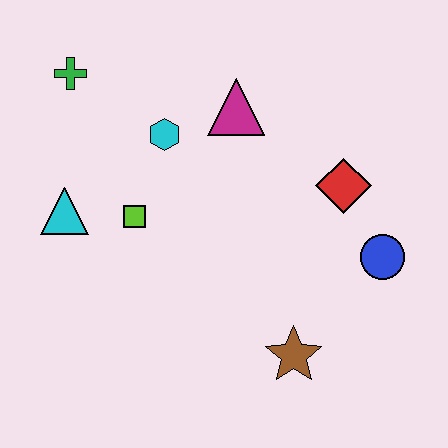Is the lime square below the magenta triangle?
Yes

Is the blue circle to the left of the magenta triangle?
No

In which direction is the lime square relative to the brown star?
The lime square is to the left of the brown star.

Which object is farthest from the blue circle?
The green cross is farthest from the blue circle.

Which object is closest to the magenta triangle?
The cyan hexagon is closest to the magenta triangle.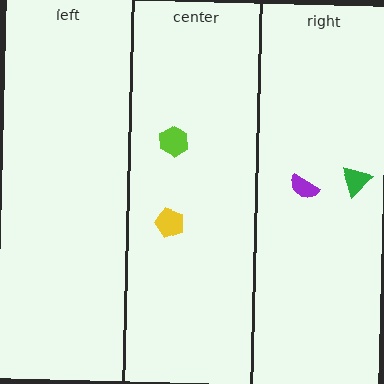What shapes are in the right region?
The green triangle, the purple semicircle.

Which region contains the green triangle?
The right region.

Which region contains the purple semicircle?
The right region.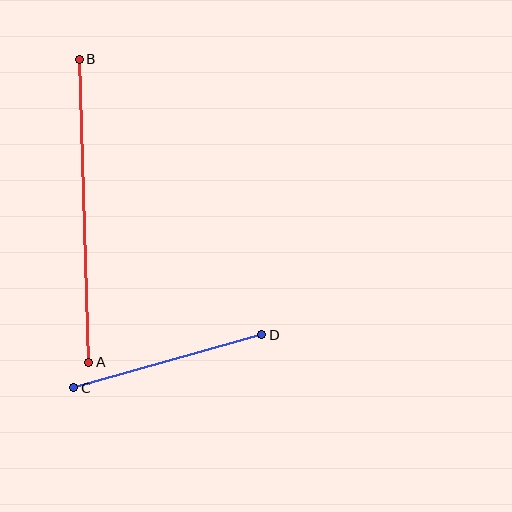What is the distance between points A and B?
The distance is approximately 303 pixels.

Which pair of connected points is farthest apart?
Points A and B are farthest apart.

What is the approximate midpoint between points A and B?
The midpoint is at approximately (84, 211) pixels.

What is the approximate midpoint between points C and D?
The midpoint is at approximately (168, 361) pixels.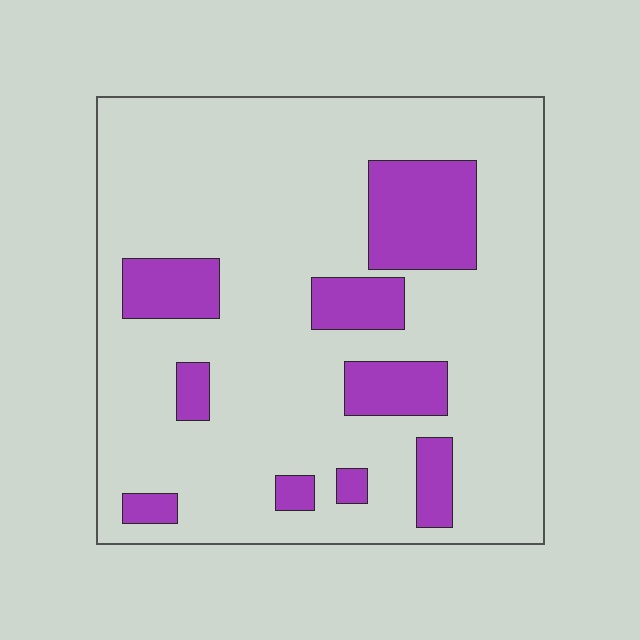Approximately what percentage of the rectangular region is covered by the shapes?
Approximately 20%.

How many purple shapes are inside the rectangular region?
9.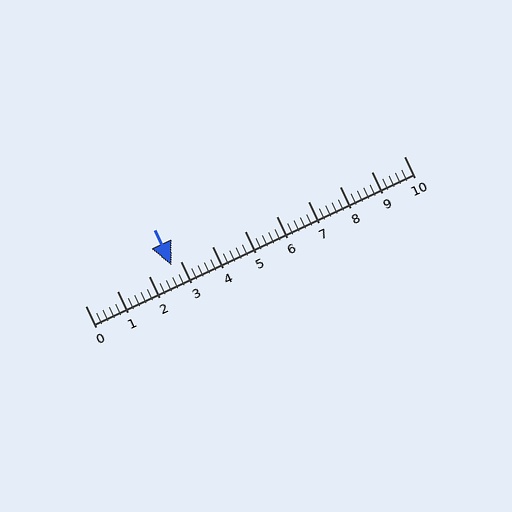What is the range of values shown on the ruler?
The ruler shows values from 0 to 10.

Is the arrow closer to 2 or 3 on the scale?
The arrow is closer to 3.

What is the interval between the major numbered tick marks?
The major tick marks are spaced 1 units apart.